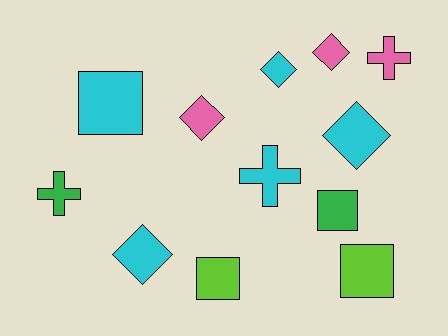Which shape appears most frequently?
Diamond, with 5 objects.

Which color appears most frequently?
Cyan, with 5 objects.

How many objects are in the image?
There are 12 objects.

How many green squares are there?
There is 1 green square.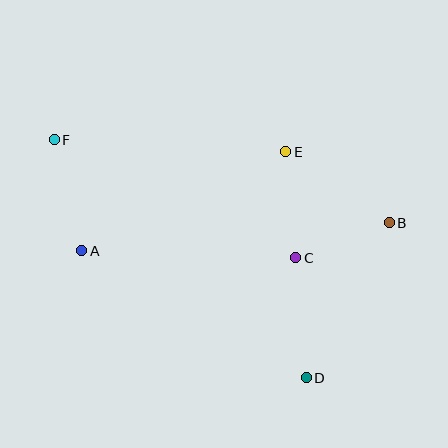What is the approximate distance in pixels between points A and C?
The distance between A and C is approximately 214 pixels.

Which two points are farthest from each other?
Points D and F are farthest from each other.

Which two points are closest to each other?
Points B and C are closest to each other.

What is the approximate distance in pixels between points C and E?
The distance between C and E is approximately 106 pixels.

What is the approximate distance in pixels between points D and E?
The distance between D and E is approximately 227 pixels.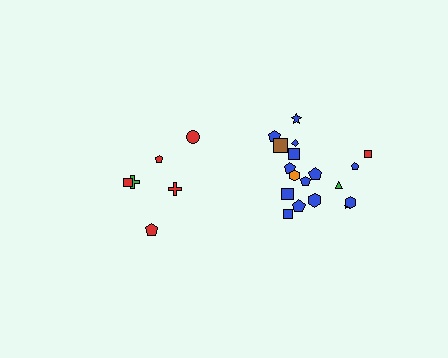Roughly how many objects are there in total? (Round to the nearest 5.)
Roughly 25 objects in total.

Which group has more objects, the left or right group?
The right group.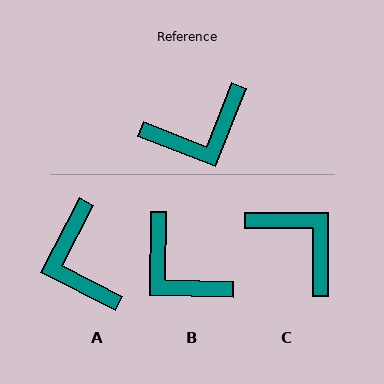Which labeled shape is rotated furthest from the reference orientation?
C, about 111 degrees away.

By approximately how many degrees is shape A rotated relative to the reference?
Approximately 96 degrees clockwise.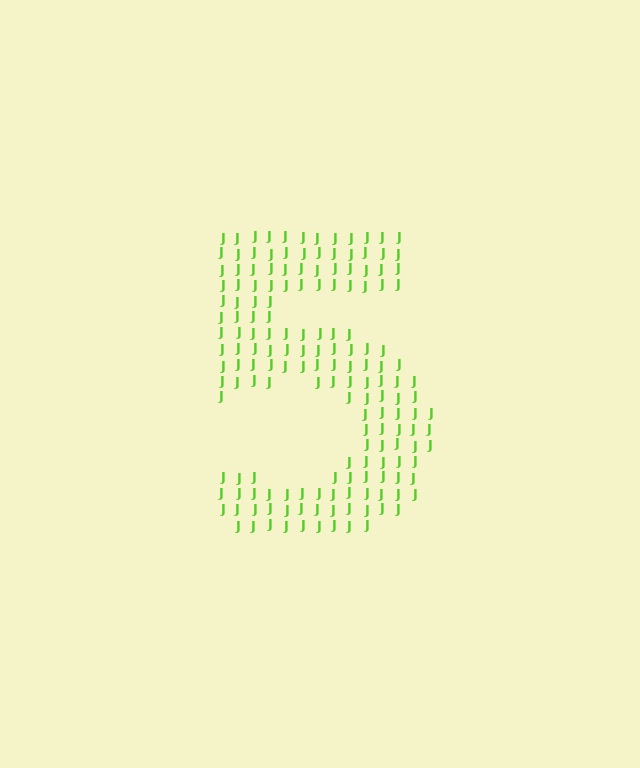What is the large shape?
The large shape is the digit 5.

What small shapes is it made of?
It is made of small letter J's.